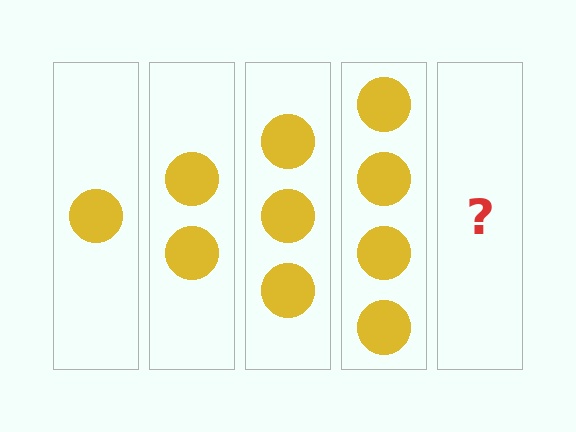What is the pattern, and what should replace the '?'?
The pattern is that each step adds one more circle. The '?' should be 5 circles.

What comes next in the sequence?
The next element should be 5 circles.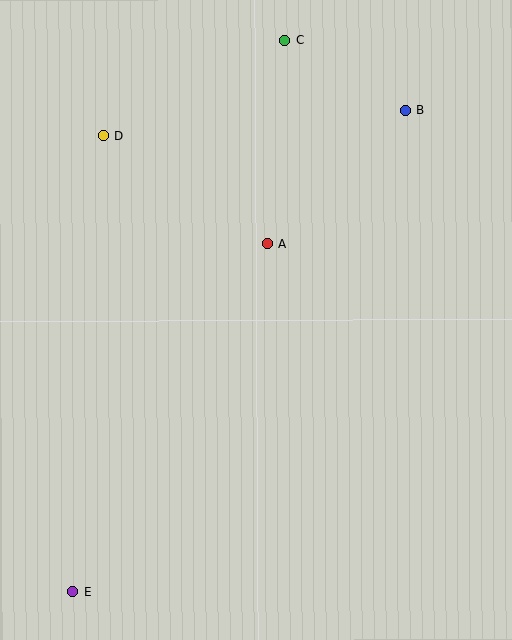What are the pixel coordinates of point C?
Point C is at (284, 40).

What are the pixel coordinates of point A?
Point A is at (267, 244).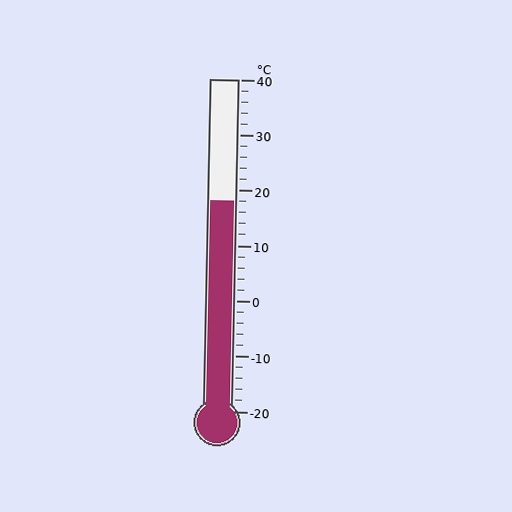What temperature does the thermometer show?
The thermometer shows approximately 18°C.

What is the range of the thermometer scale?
The thermometer scale ranges from -20°C to 40°C.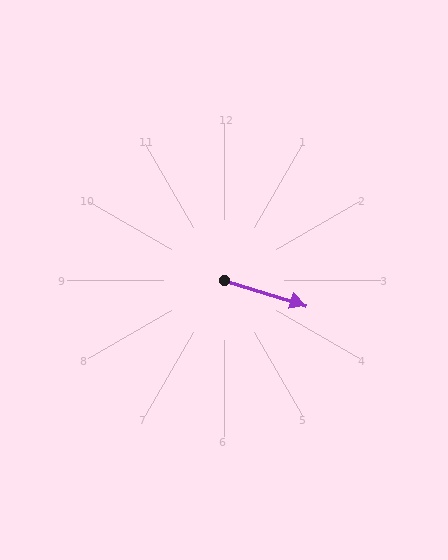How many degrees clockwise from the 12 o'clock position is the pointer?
Approximately 107 degrees.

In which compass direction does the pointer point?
East.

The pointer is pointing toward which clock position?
Roughly 4 o'clock.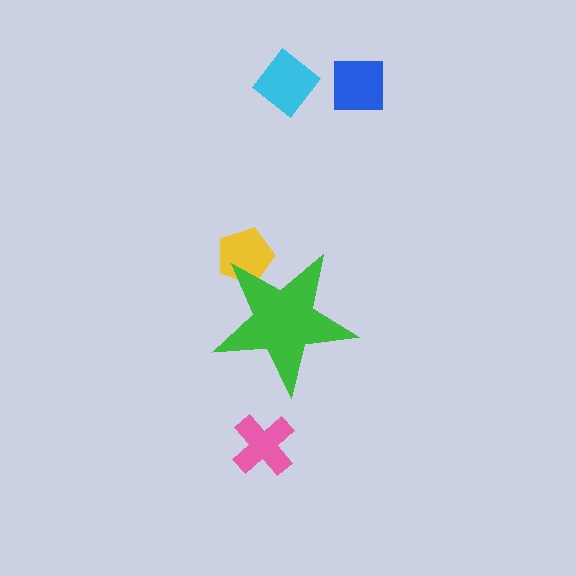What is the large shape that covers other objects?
A green star.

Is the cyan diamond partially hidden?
No, the cyan diamond is fully visible.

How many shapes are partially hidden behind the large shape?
1 shape is partially hidden.